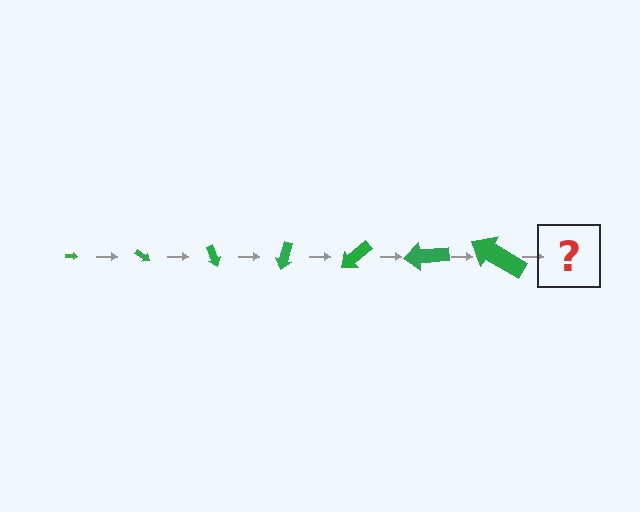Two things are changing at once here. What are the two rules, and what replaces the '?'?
The two rules are that the arrow grows larger each step and it rotates 35 degrees each step. The '?' should be an arrow, larger than the previous one and rotated 245 degrees from the start.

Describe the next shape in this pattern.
It should be an arrow, larger than the previous one and rotated 245 degrees from the start.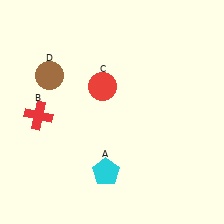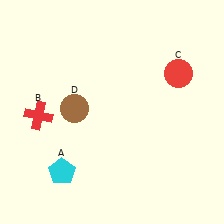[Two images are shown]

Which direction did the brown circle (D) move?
The brown circle (D) moved down.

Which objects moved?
The objects that moved are: the cyan pentagon (A), the red circle (C), the brown circle (D).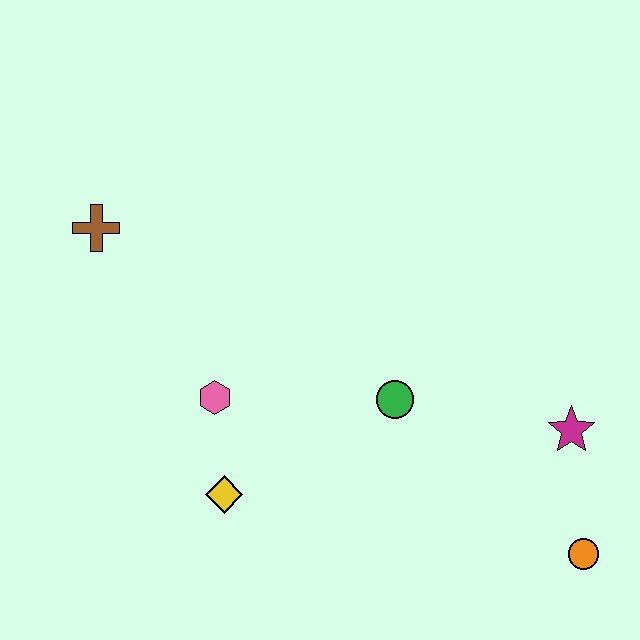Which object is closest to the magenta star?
The orange circle is closest to the magenta star.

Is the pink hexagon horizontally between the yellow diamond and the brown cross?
Yes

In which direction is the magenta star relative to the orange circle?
The magenta star is above the orange circle.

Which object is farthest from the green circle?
The brown cross is farthest from the green circle.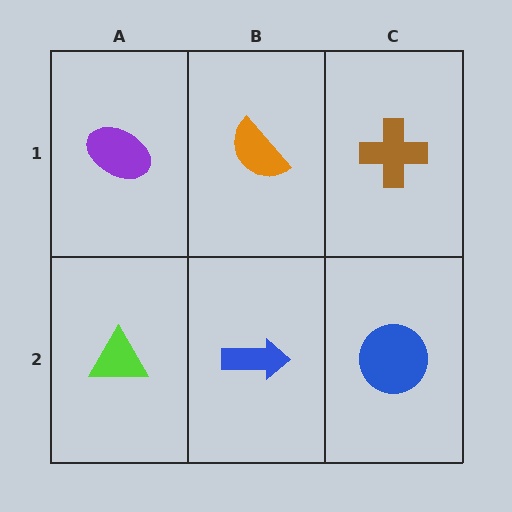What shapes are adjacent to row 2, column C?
A brown cross (row 1, column C), a blue arrow (row 2, column B).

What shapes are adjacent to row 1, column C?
A blue circle (row 2, column C), an orange semicircle (row 1, column B).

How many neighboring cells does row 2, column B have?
3.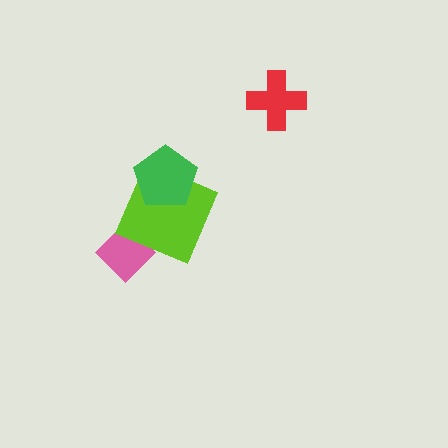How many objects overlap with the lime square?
2 objects overlap with the lime square.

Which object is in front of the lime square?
The green pentagon is in front of the lime square.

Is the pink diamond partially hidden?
Yes, it is partially covered by another shape.